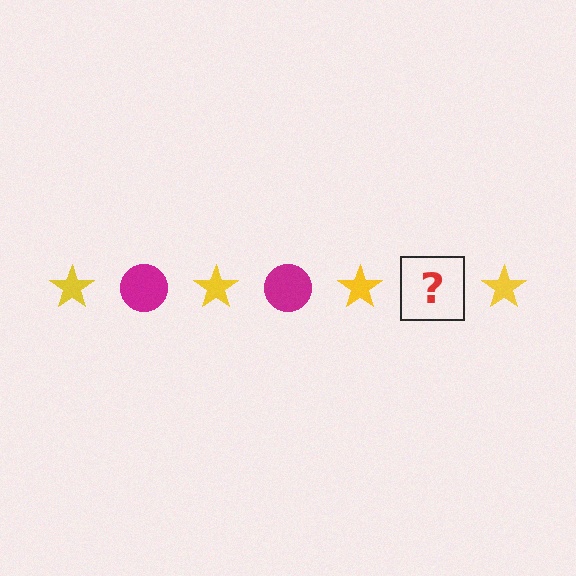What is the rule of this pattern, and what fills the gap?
The rule is that the pattern alternates between yellow star and magenta circle. The gap should be filled with a magenta circle.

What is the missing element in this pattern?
The missing element is a magenta circle.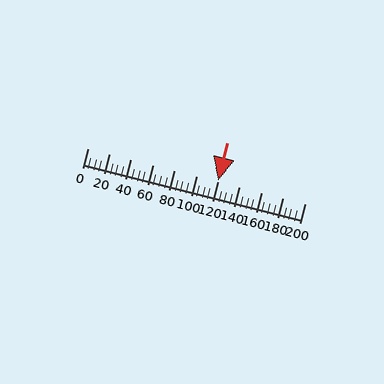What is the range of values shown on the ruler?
The ruler shows values from 0 to 200.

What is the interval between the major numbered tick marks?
The major tick marks are spaced 20 units apart.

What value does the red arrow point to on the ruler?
The red arrow points to approximately 120.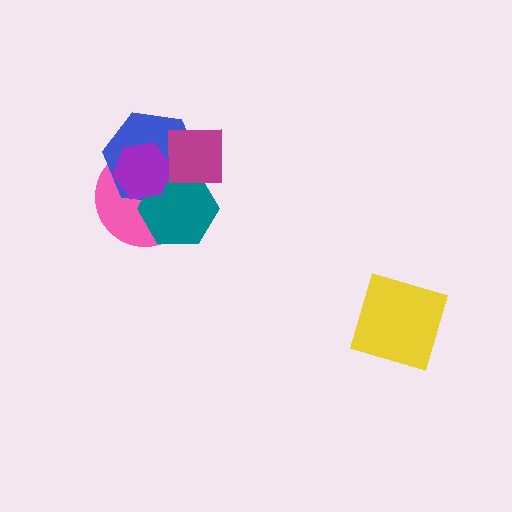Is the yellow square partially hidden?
No, no other shape covers it.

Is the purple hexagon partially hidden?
Yes, it is partially covered by another shape.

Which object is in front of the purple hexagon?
The magenta square is in front of the purple hexagon.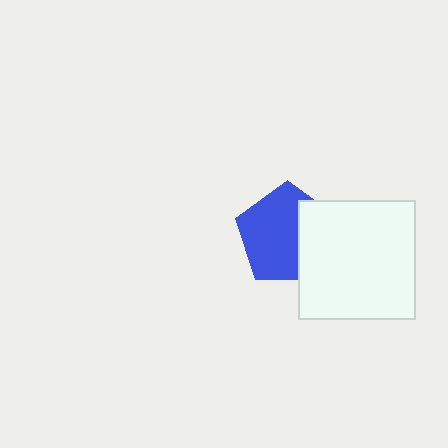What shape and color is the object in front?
The object in front is a white rectangle.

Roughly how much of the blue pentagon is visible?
About half of it is visible (roughly 65%).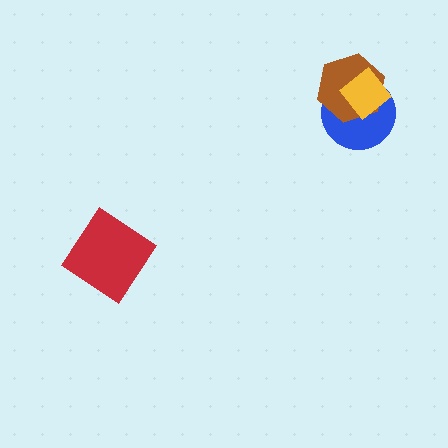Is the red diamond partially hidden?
No, no other shape covers it.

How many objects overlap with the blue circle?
2 objects overlap with the blue circle.